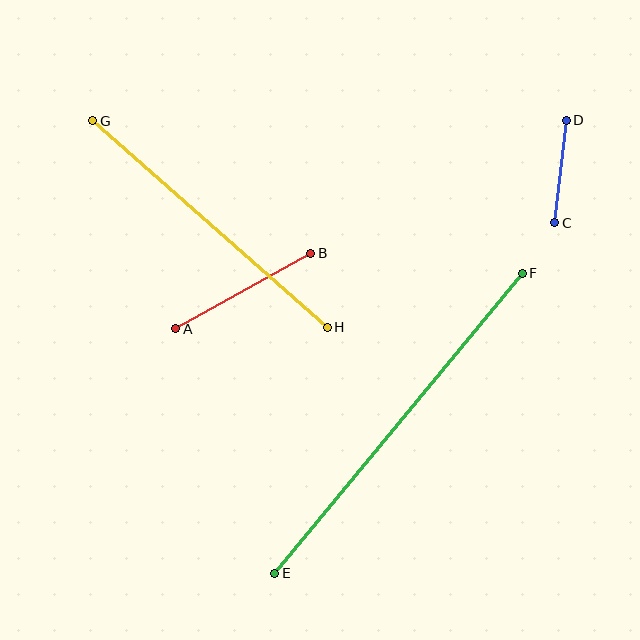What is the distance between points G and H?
The distance is approximately 313 pixels.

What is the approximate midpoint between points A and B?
The midpoint is at approximately (243, 291) pixels.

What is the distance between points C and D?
The distance is approximately 103 pixels.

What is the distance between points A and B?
The distance is approximately 155 pixels.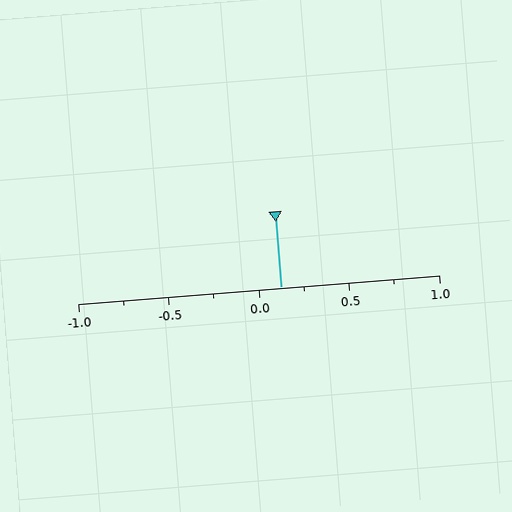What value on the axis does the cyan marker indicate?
The marker indicates approximately 0.12.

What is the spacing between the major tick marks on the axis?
The major ticks are spaced 0.5 apart.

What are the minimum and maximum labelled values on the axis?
The axis runs from -1.0 to 1.0.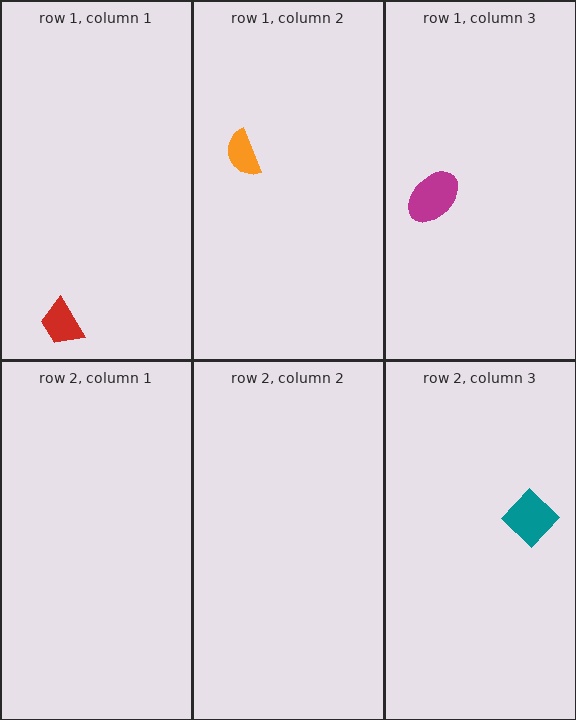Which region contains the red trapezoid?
The row 1, column 1 region.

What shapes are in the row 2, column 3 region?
The teal diamond.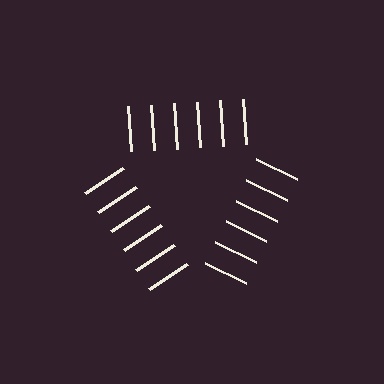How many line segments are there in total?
18 — 6 along each of the 3 edges.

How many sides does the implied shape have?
3 sides — the line-ends trace a triangle.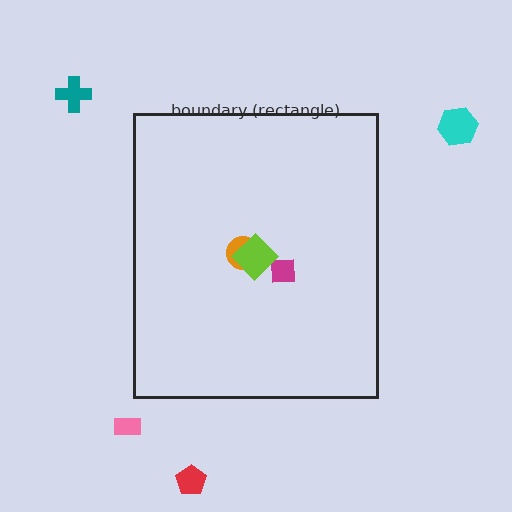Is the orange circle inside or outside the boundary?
Inside.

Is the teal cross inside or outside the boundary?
Outside.